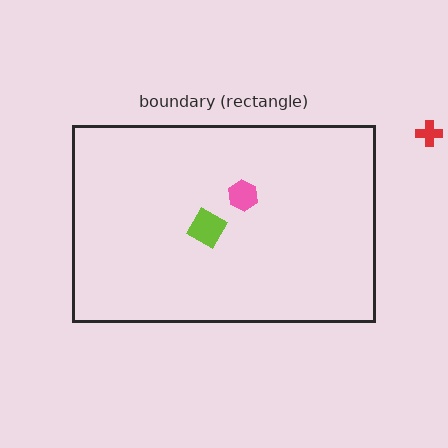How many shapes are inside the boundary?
2 inside, 1 outside.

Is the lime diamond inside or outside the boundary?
Inside.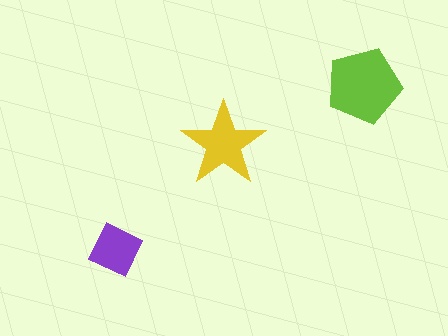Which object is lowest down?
The purple diamond is bottommost.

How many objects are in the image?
There are 3 objects in the image.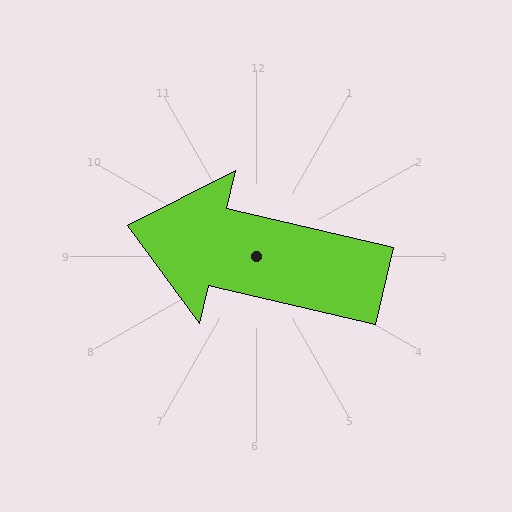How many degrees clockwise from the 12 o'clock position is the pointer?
Approximately 283 degrees.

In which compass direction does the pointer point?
West.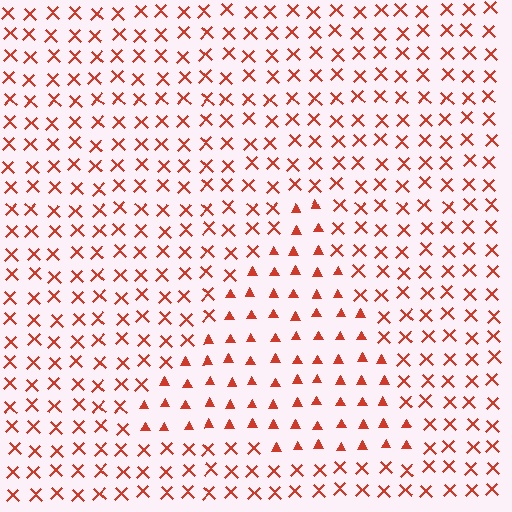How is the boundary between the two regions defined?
The boundary is defined by a change in element shape: triangles inside vs. X marks outside. All elements share the same color and spacing.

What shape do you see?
I see a triangle.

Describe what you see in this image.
The image is filled with small red elements arranged in a uniform grid. A triangle-shaped region contains triangles, while the surrounding area contains X marks. The boundary is defined purely by the change in element shape.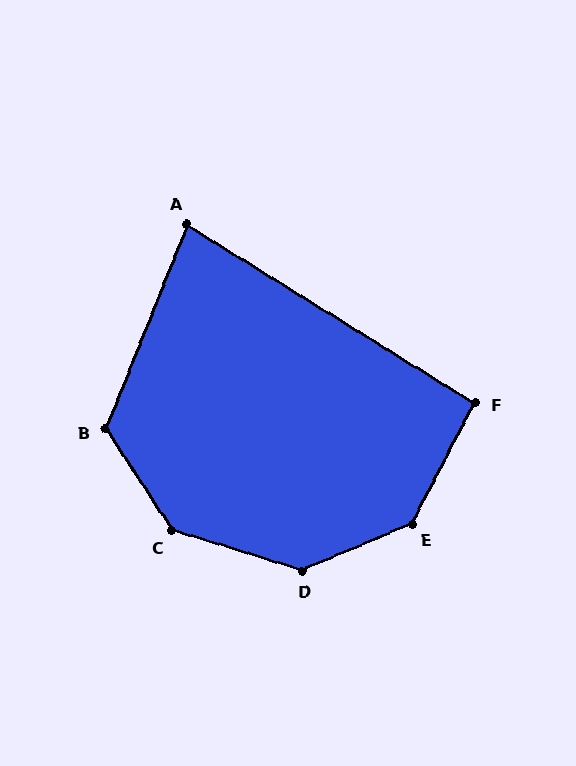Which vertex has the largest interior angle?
E, at approximately 140 degrees.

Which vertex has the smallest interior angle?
A, at approximately 80 degrees.